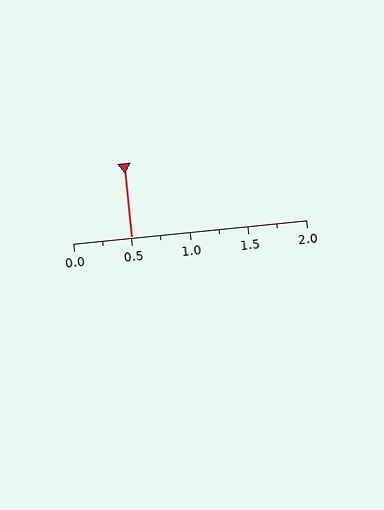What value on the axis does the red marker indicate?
The marker indicates approximately 0.5.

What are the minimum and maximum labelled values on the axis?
The axis runs from 0.0 to 2.0.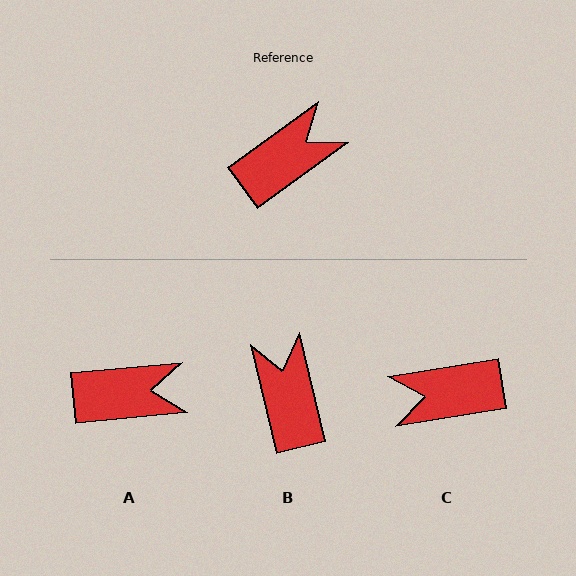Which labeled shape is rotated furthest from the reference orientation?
C, about 154 degrees away.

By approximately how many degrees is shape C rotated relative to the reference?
Approximately 154 degrees counter-clockwise.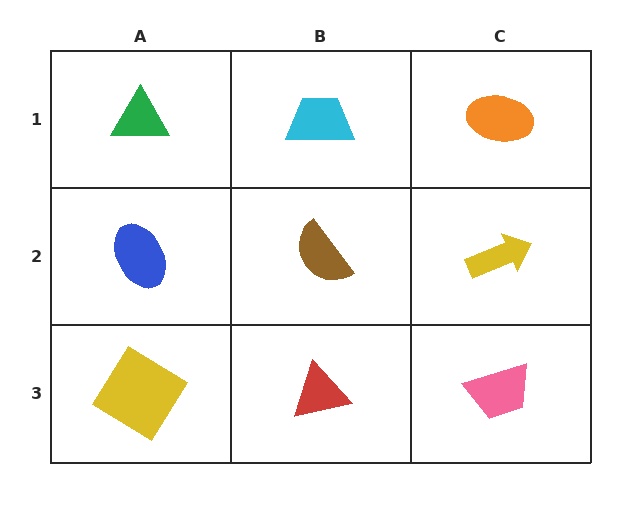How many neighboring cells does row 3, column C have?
2.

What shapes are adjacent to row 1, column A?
A blue ellipse (row 2, column A), a cyan trapezoid (row 1, column B).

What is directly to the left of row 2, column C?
A brown semicircle.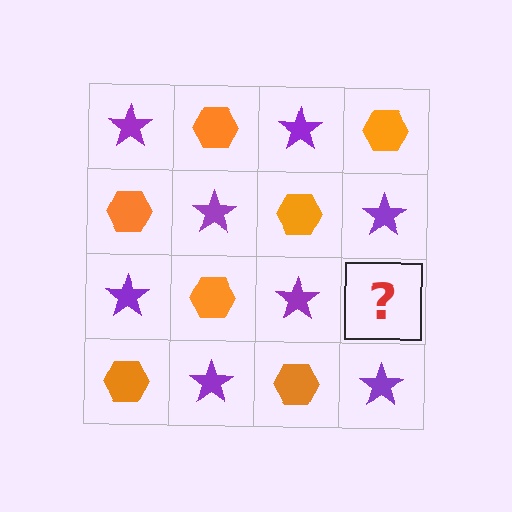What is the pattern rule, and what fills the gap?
The rule is that it alternates purple star and orange hexagon in a checkerboard pattern. The gap should be filled with an orange hexagon.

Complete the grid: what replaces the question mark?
The question mark should be replaced with an orange hexagon.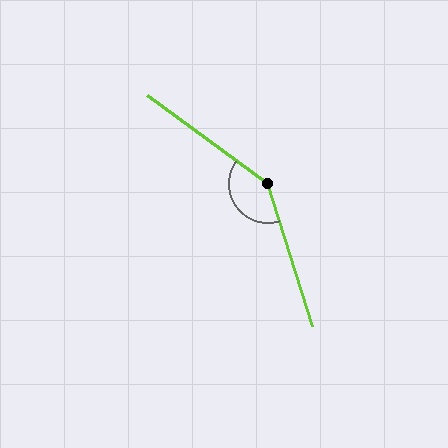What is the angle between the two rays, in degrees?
Approximately 143 degrees.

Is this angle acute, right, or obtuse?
It is obtuse.